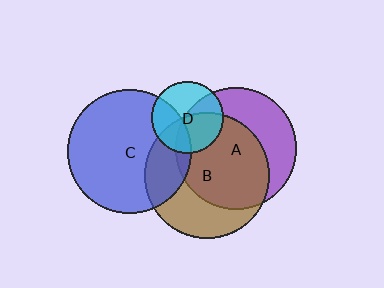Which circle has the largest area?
Circle B (brown).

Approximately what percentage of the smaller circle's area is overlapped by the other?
Approximately 25%.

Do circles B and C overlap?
Yes.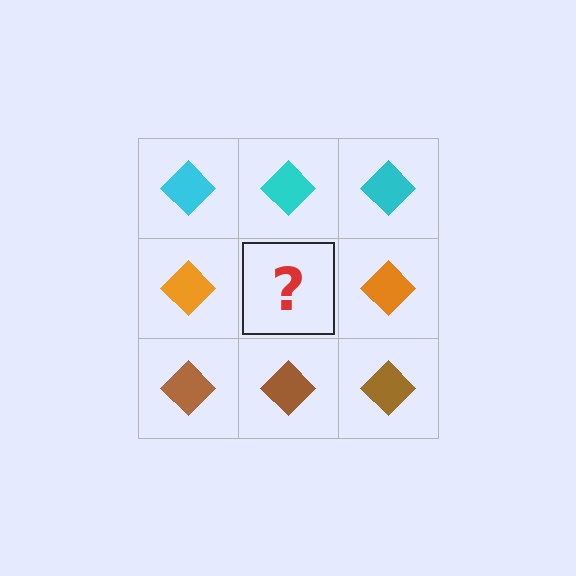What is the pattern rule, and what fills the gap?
The rule is that each row has a consistent color. The gap should be filled with an orange diamond.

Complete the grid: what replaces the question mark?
The question mark should be replaced with an orange diamond.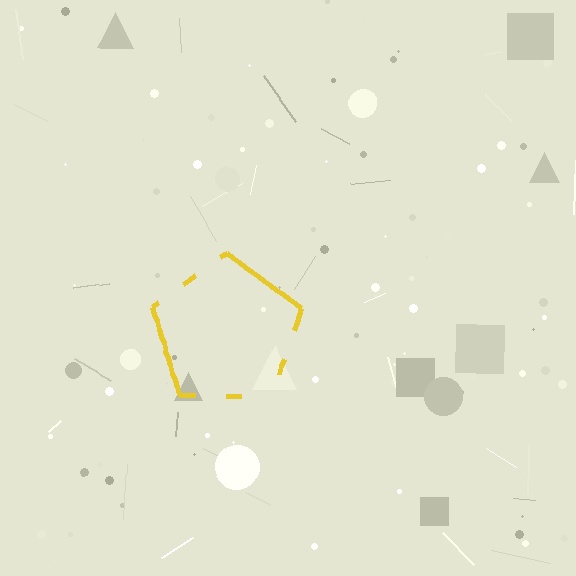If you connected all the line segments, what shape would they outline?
They would outline a pentagon.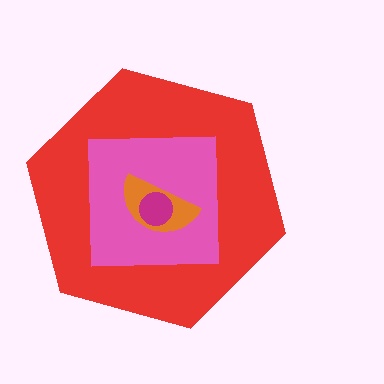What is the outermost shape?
The red hexagon.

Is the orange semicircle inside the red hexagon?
Yes.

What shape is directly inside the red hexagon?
The pink square.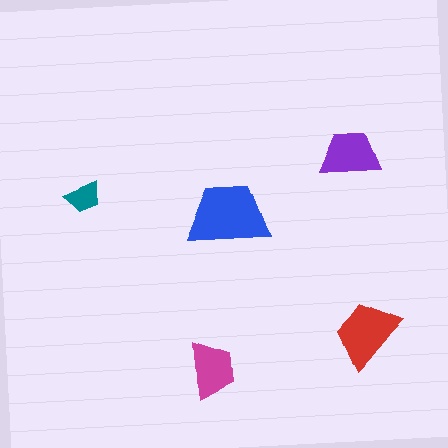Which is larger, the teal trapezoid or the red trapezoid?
The red one.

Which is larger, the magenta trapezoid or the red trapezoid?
The red one.